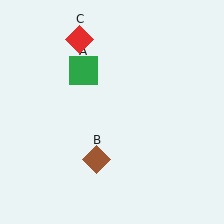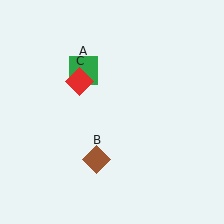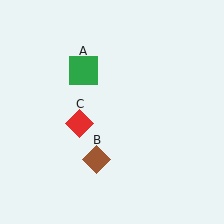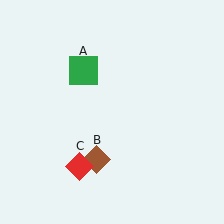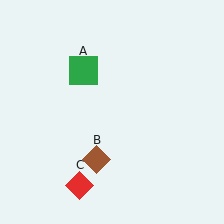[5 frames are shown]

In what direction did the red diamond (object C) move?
The red diamond (object C) moved down.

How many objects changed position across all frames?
1 object changed position: red diamond (object C).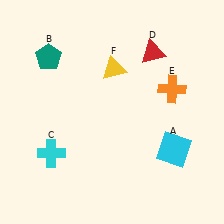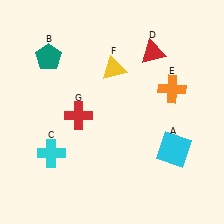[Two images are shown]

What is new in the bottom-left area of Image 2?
A red cross (G) was added in the bottom-left area of Image 2.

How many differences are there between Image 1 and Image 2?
There is 1 difference between the two images.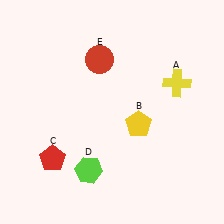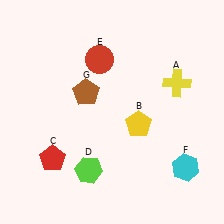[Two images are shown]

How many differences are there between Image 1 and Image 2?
There are 2 differences between the two images.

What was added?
A cyan hexagon (F), a brown pentagon (G) were added in Image 2.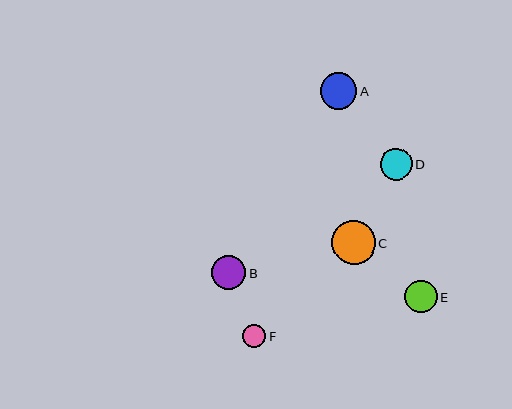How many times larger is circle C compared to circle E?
Circle C is approximately 1.3 times the size of circle E.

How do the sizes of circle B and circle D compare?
Circle B and circle D are approximately the same size.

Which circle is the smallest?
Circle F is the smallest with a size of approximately 23 pixels.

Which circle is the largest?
Circle C is the largest with a size of approximately 43 pixels.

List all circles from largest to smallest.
From largest to smallest: C, A, B, E, D, F.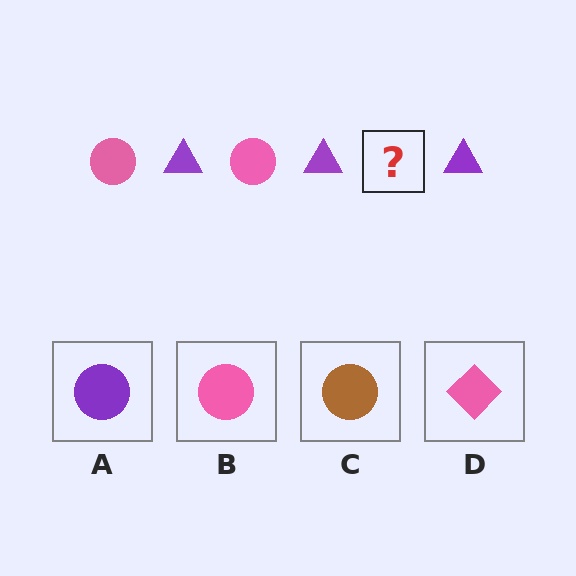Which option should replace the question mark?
Option B.